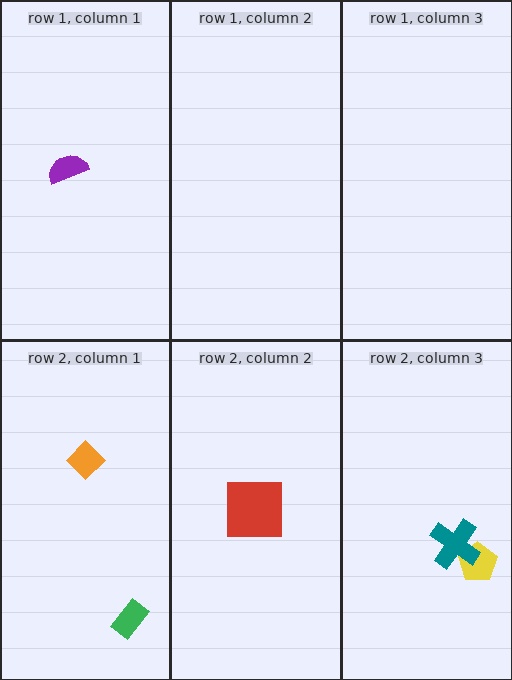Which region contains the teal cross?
The row 2, column 3 region.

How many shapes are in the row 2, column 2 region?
1.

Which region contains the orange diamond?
The row 2, column 1 region.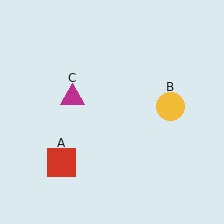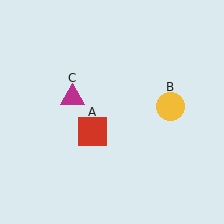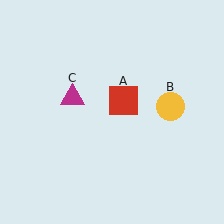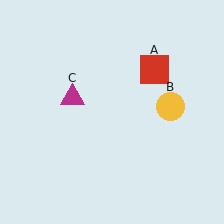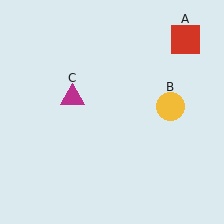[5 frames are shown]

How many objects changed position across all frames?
1 object changed position: red square (object A).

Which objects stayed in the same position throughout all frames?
Yellow circle (object B) and magenta triangle (object C) remained stationary.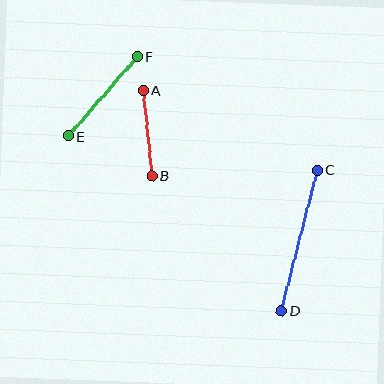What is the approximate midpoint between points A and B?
The midpoint is at approximately (147, 133) pixels.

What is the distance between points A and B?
The distance is approximately 86 pixels.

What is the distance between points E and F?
The distance is approximately 105 pixels.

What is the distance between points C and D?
The distance is approximately 145 pixels.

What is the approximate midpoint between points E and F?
The midpoint is at approximately (103, 96) pixels.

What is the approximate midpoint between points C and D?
The midpoint is at approximately (299, 240) pixels.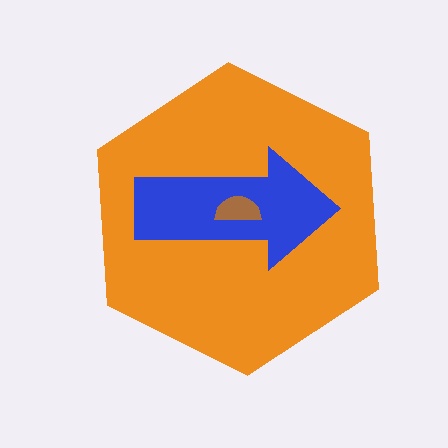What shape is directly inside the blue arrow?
The brown semicircle.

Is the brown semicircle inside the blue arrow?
Yes.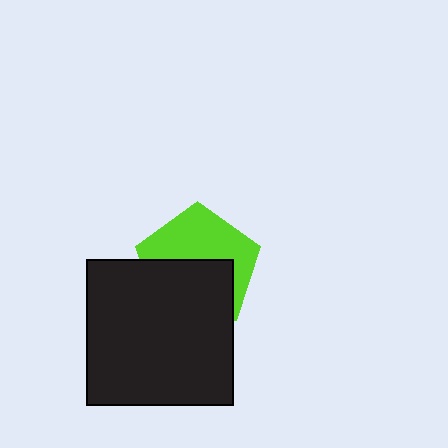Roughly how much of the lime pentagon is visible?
About half of it is visible (roughly 50%).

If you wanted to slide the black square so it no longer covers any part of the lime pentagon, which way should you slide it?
Slide it down — that is the most direct way to separate the two shapes.